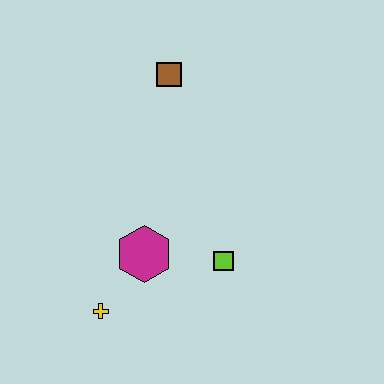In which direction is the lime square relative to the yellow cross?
The lime square is to the right of the yellow cross.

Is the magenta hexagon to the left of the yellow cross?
No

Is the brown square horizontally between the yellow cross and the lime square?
Yes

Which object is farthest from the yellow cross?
The brown square is farthest from the yellow cross.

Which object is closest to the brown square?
The magenta hexagon is closest to the brown square.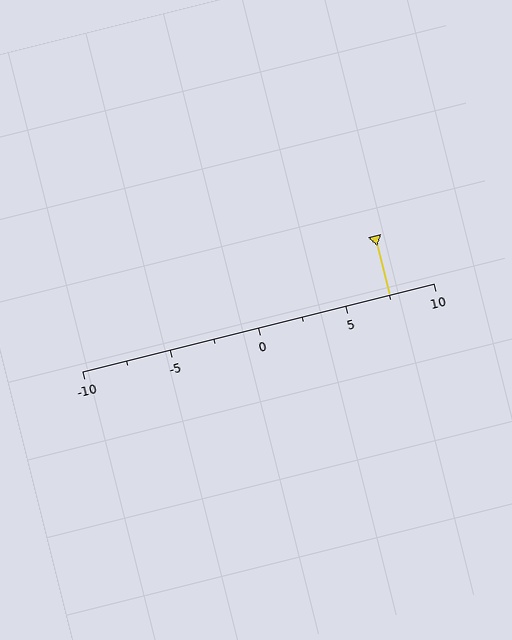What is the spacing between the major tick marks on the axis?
The major ticks are spaced 5 apart.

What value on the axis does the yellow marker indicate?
The marker indicates approximately 7.5.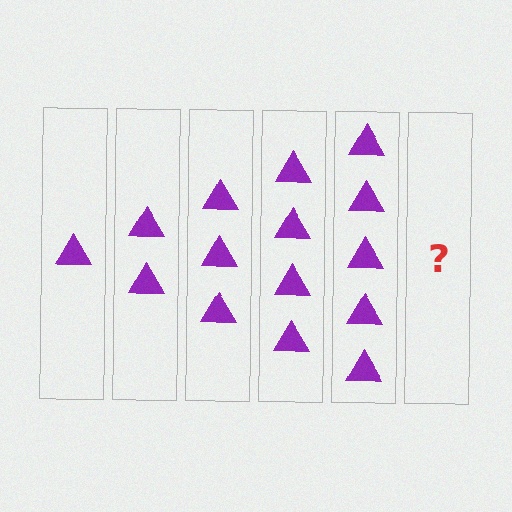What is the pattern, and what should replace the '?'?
The pattern is that each step adds one more triangle. The '?' should be 6 triangles.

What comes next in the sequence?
The next element should be 6 triangles.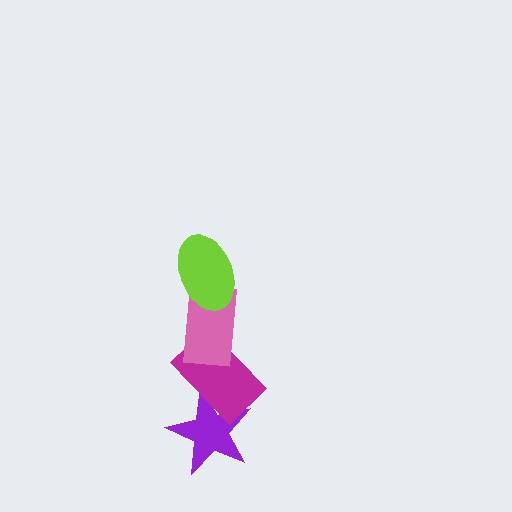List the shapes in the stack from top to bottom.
From top to bottom: the lime ellipse, the pink rectangle, the magenta rectangle, the purple star.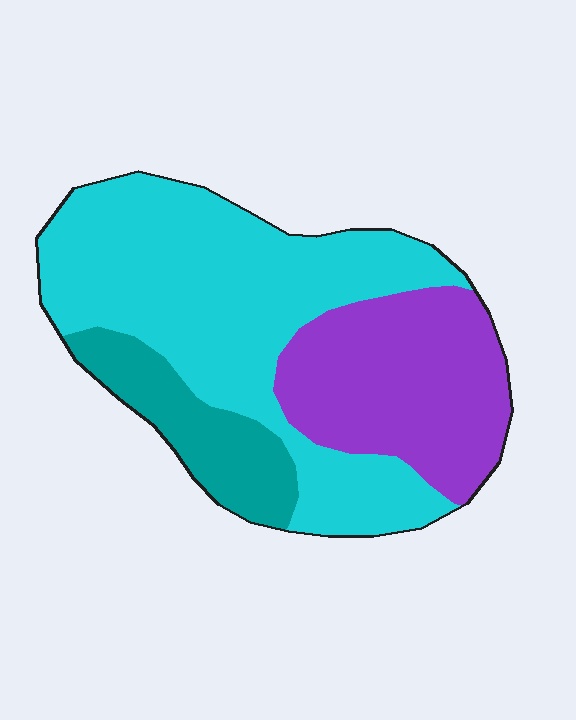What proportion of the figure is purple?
Purple takes up about one third (1/3) of the figure.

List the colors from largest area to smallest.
From largest to smallest: cyan, purple, teal.